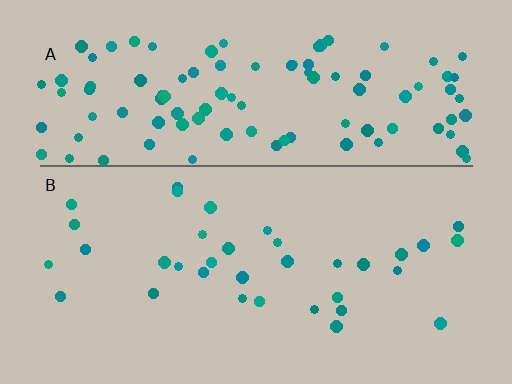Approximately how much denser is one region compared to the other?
Approximately 3.2× — region A over region B.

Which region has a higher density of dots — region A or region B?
A (the top).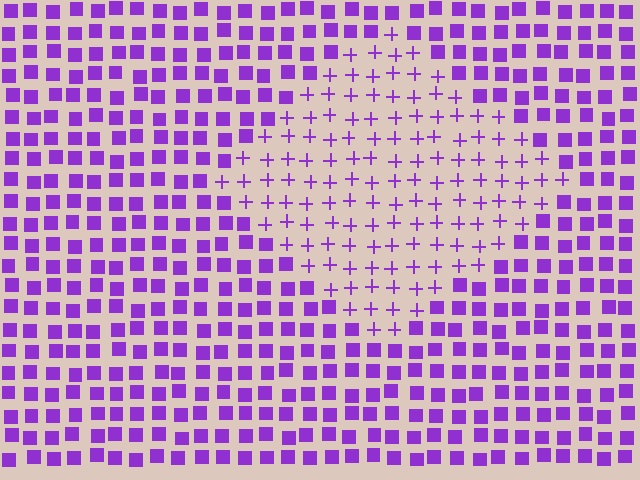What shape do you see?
I see a diamond.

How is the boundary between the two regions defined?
The boundary is defined by a change in element shape: plus signs inside vs. squares outside. All elements share the same color and spacing.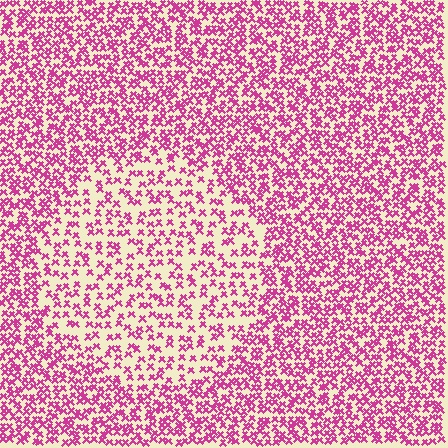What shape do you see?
I see a circle.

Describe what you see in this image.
The image contains small magenta elements arranged at two different densities. A circle-shaped region is visible where the elements are less densely packed than the surrounding area.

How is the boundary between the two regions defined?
The boundary is defined by a change in element density (approximately 1.9x ratio). All elements are the same color, size, and shape.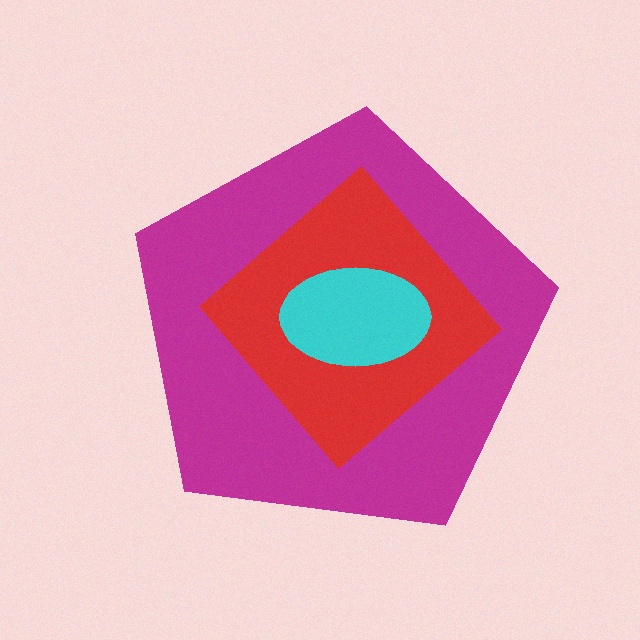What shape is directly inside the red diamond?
The cyan ellipse.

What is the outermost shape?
The magenta pentagon.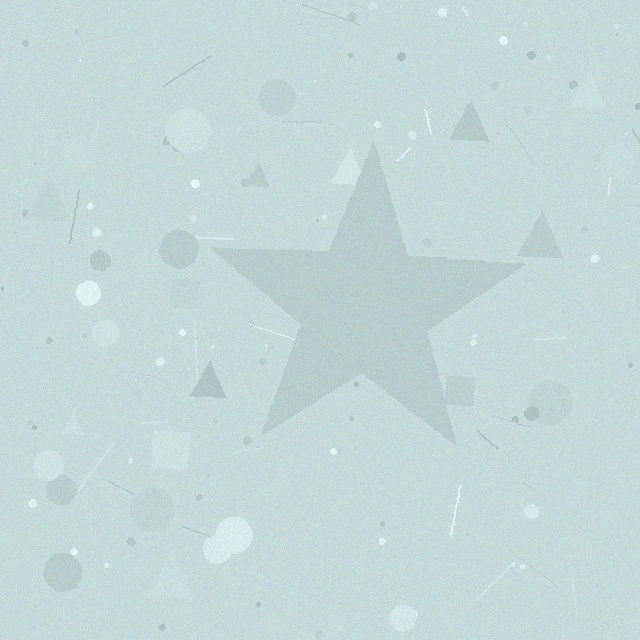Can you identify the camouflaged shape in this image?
The camouflaged shape is a star.